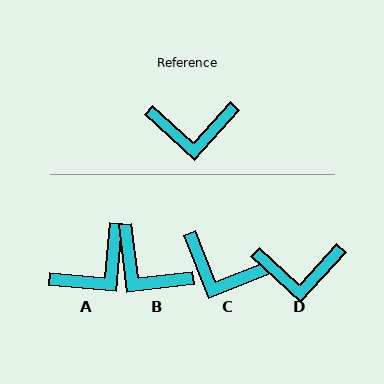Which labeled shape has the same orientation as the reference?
D.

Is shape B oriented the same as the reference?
No, it is off by about 41 degrees.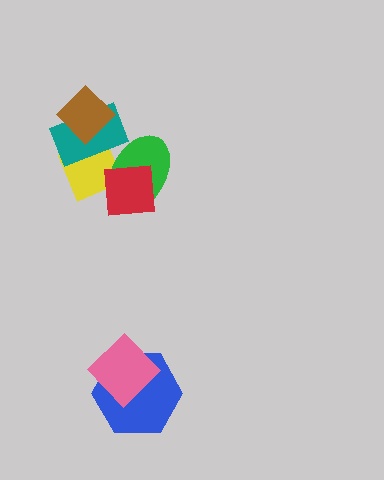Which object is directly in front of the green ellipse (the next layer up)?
The red square is directly in front of the green ellipse.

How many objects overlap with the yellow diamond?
4 objects overlap with the yellow diamond.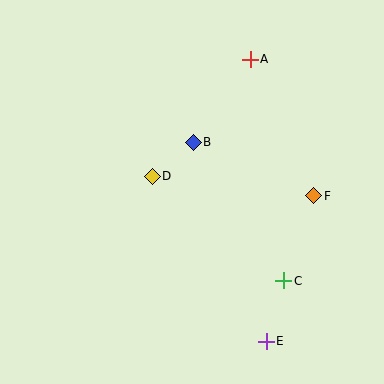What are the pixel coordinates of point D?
Point D is at (152, 176).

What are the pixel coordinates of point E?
Point E is at (266, 341).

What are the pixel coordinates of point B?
Point B is at (193, 142).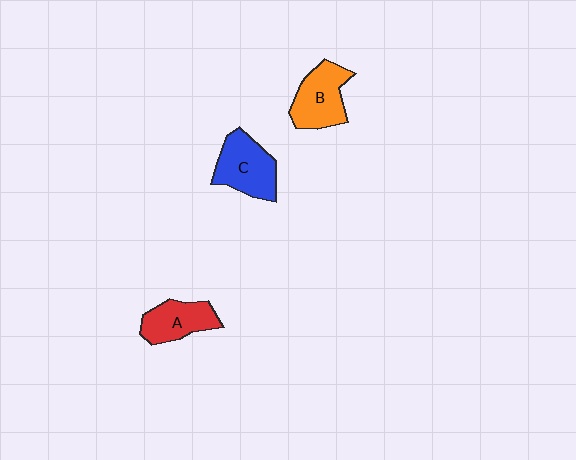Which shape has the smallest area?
Shape A (red).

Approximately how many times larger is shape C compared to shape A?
Approximately 1.2 times.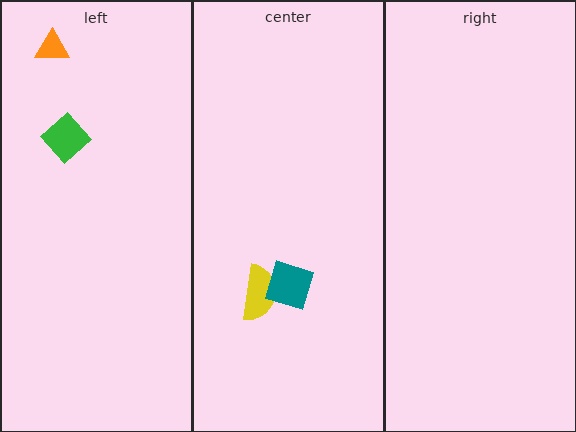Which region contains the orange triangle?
The left region.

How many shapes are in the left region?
2.